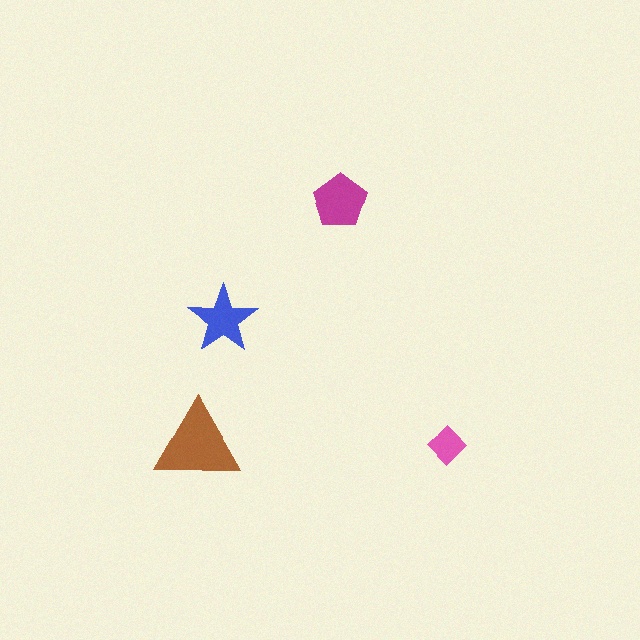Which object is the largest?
The brown triangle.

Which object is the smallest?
The pink diamond.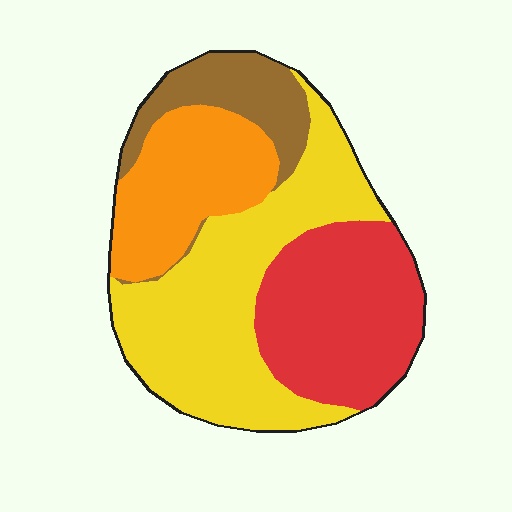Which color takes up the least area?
Brown, at roughly 15%.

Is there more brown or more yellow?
Yellow.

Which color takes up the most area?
Yellow, at roughly 40%.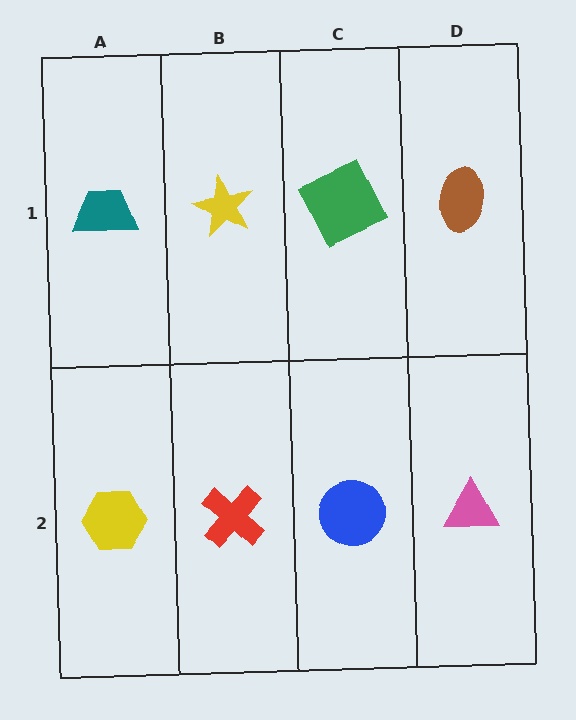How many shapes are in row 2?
4 shapes.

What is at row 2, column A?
A yellow hexagon.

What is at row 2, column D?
A pink triangle.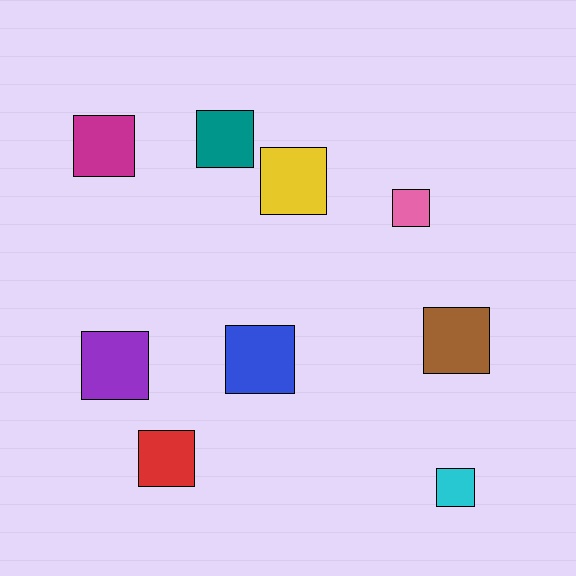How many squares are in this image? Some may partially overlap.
There are 9 squares.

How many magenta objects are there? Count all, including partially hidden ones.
There is 1 magenta object.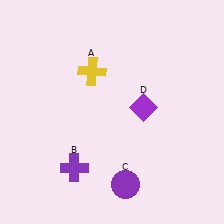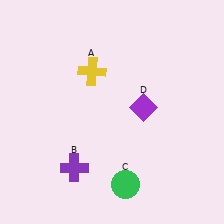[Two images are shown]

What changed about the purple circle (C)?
In Image 1, C is purple. In Image 2, it changed to green.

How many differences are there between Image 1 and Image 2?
There is 1 difference between the two images.